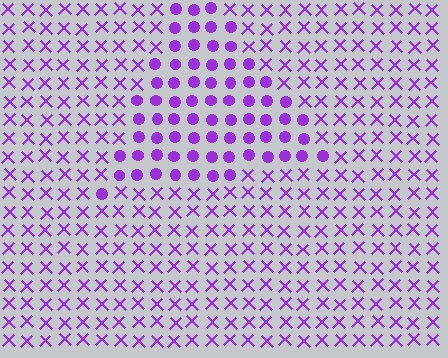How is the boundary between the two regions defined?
The boundary is defined by a change in element shape: circles inside vs. X marks outside. All elements share the same color and spacing.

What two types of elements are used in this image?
The image uses circles inside the triangle region and X marks outside it.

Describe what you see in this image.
The image is filled with small purple elements arranged in a uniform grid. A triangle-shaped region contains circles, while the surrounding area contains X marks. The boundary is defined purely by the change in element shape.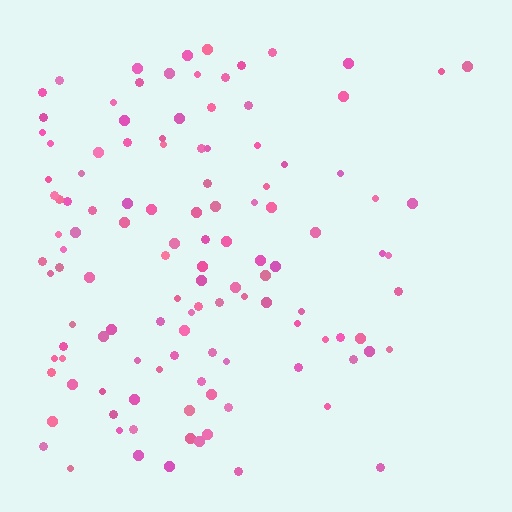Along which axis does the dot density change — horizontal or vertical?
Horizontal.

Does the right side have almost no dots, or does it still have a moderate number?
Still a moderate number, just noticeably fewer than the left.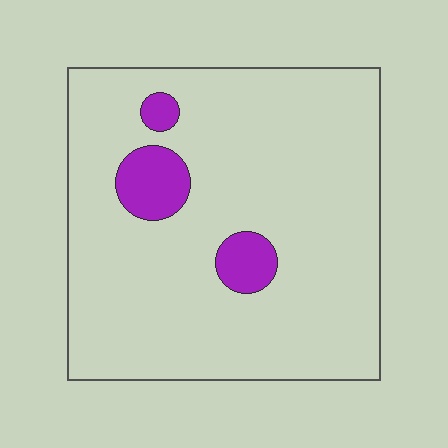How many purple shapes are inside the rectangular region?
3.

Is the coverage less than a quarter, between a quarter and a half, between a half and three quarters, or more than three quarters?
Less than a quarter.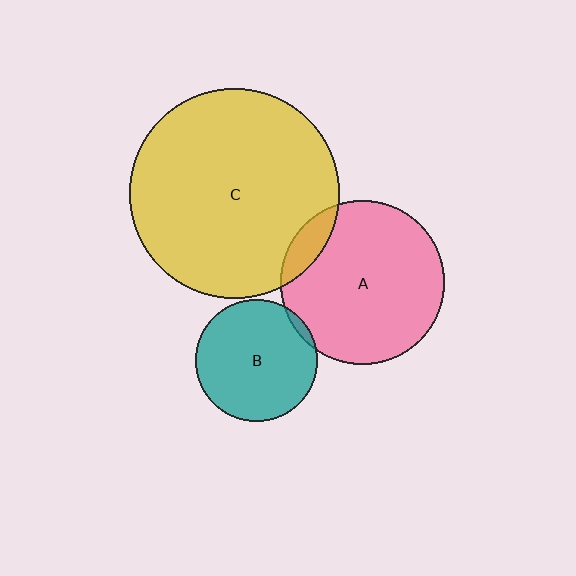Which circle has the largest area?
Circle C (yellow).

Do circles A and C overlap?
Yes.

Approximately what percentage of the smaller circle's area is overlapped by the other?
Approximately 10%.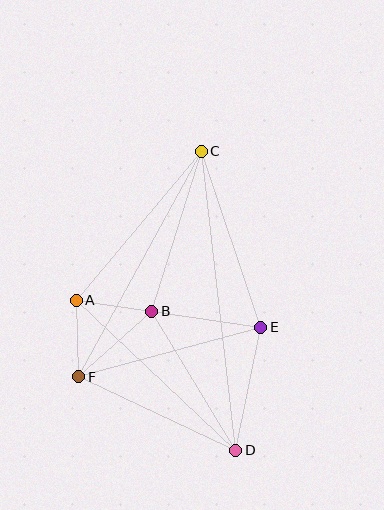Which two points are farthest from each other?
Points C and D are farthest from each other.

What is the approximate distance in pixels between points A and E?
The distance between A and E is approximately 187 pixels.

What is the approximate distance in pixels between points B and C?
The distance between B and C is approximately 168 pixels.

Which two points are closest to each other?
Points A and B are closest to each other.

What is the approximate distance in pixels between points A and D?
The distance between A and D is approximately 219 pixels.